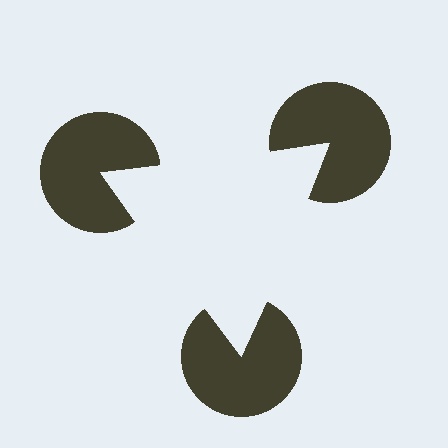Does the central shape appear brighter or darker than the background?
It typically appears slightly brighter than the background, even though no actual brightness change is drawn.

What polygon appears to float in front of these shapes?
An illusory triangle — its edges are inferred from the aligned wedge cuts in the pac-man discs, not physically drawn.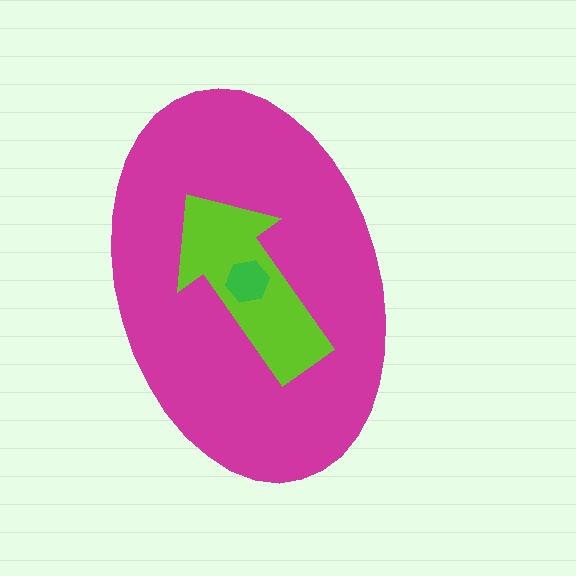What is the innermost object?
The green hexagon.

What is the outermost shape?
The magenta ellipse.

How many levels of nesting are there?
3.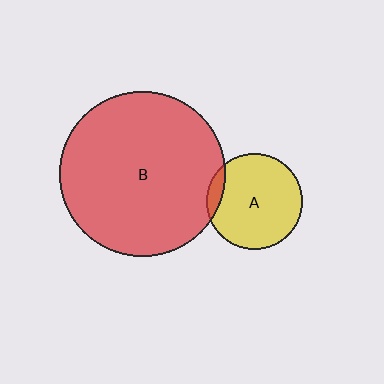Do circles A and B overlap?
Yes.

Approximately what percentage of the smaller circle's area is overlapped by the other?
Approximately 10%.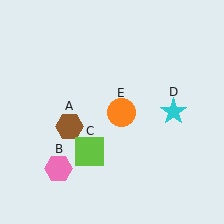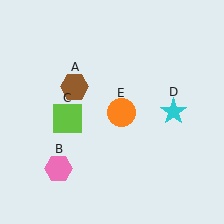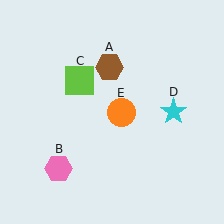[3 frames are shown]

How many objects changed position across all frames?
2 objects changed position: brown hexagon (object A), lime square (object C).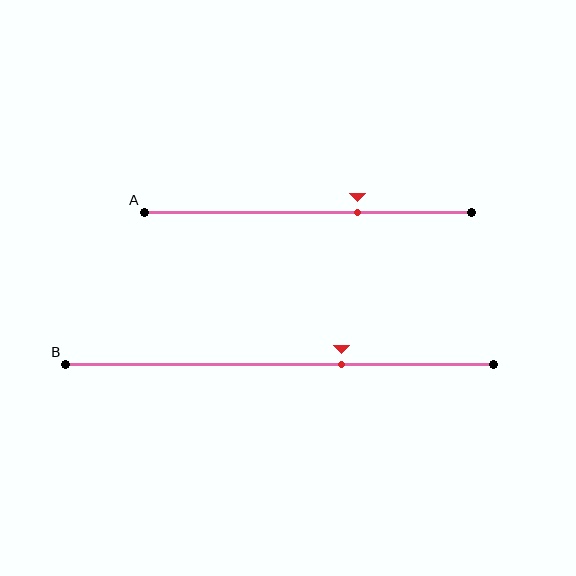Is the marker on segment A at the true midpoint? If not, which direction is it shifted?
No, the marker on segment A is shifted to the right by about 15% of the segment length.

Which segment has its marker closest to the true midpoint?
Segment B has its marker closest to the true midpoint.